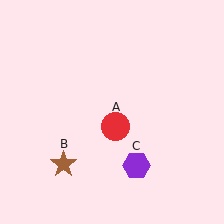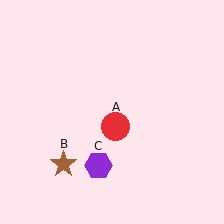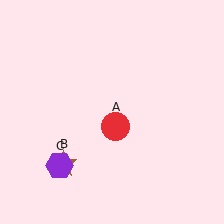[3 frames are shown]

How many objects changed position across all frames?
1 object changed position: purple hexagon (object C).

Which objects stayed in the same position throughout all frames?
Red circle (object A) and brown star (object B) remained stationary.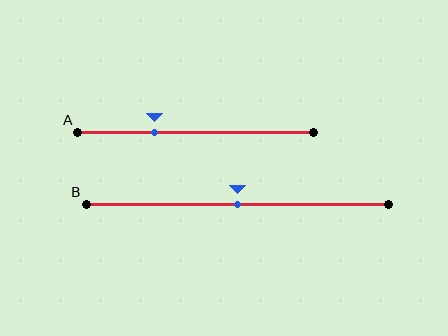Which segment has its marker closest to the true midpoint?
Segment B has its marker closest to the true midpoint.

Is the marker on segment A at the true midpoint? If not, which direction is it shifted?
No, the marker on segment A is shifted to the left by about 18% of the segment length.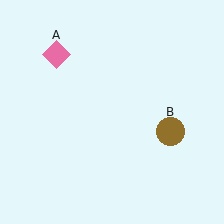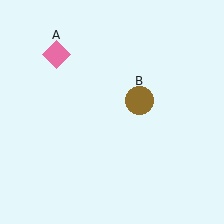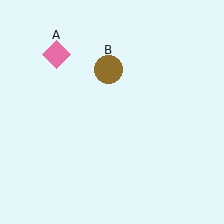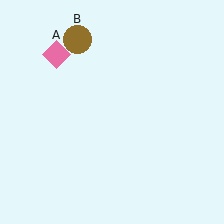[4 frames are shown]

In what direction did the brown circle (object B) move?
The brown circle (object B) moved up and to the left.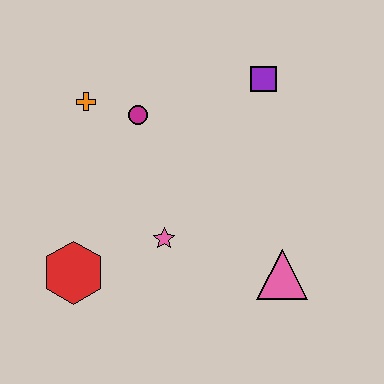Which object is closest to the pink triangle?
The pink star is closest to the pink triangle.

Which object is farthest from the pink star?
The purple square is farthest from the pink star.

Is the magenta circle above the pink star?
Yes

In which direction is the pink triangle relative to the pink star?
The pink triangle is to the right of the pink star.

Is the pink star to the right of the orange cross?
Yes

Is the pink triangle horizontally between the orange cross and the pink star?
No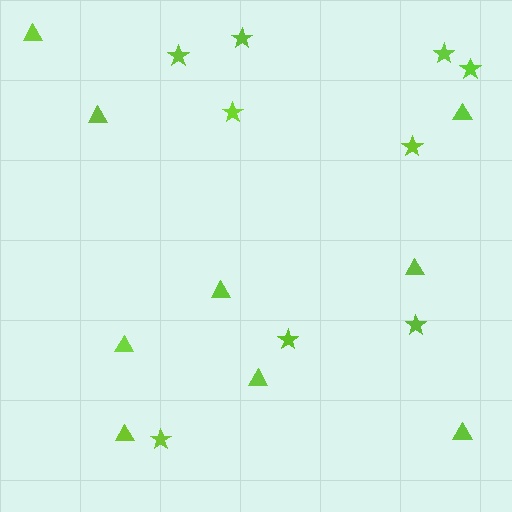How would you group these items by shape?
There are 2 groups: one group of triangles (9) and one group of stars (9).